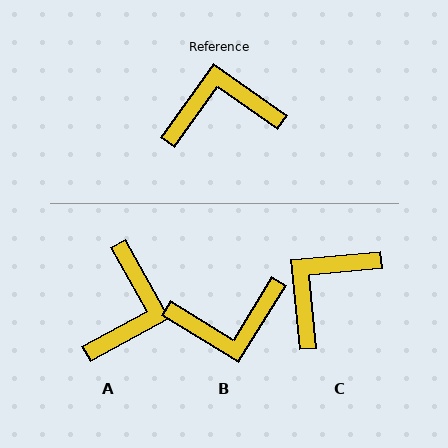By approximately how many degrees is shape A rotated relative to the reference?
Approximately 116 degrees clockwise.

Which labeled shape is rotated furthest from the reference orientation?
B, about 176 degrees away.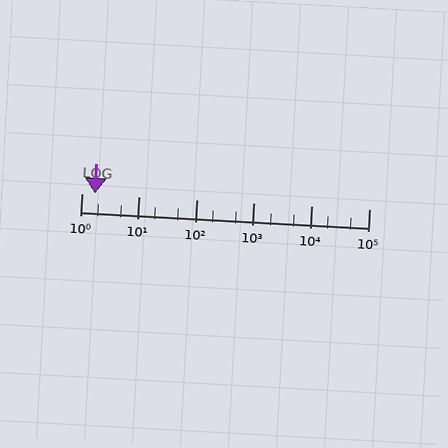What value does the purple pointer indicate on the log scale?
The pointer indicates approximately 1.7.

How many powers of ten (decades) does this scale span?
The scale spans 5 decades, from 1 to 100000.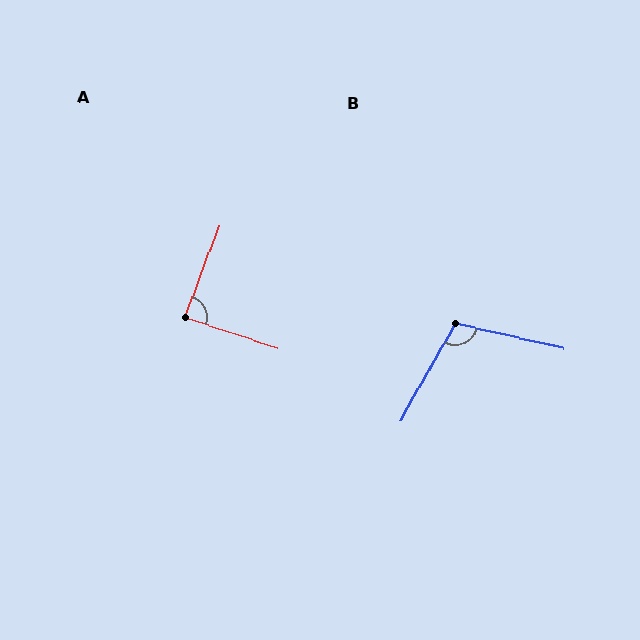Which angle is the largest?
B, at approximately 106 degrees.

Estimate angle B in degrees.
Approximately 106 degrees.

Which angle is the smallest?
A, at approximately 88 degrees.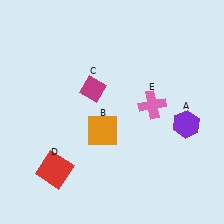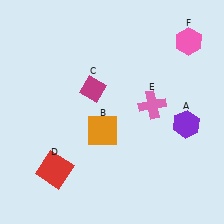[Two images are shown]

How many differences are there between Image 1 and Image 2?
There is 1 difference between the two images.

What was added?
A pink hexagon (F) was added in Image 2.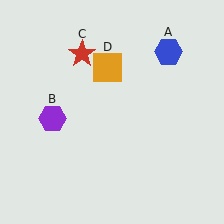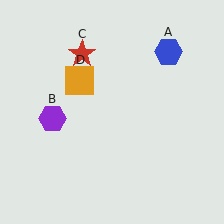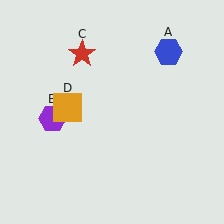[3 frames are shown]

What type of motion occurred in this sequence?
The orange square (object D) rotated counterclockwise around the center of the scene.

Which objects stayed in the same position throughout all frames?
Blue hexagon (object A) and purple hexagon (object B) and red star (object C) remained stationary.